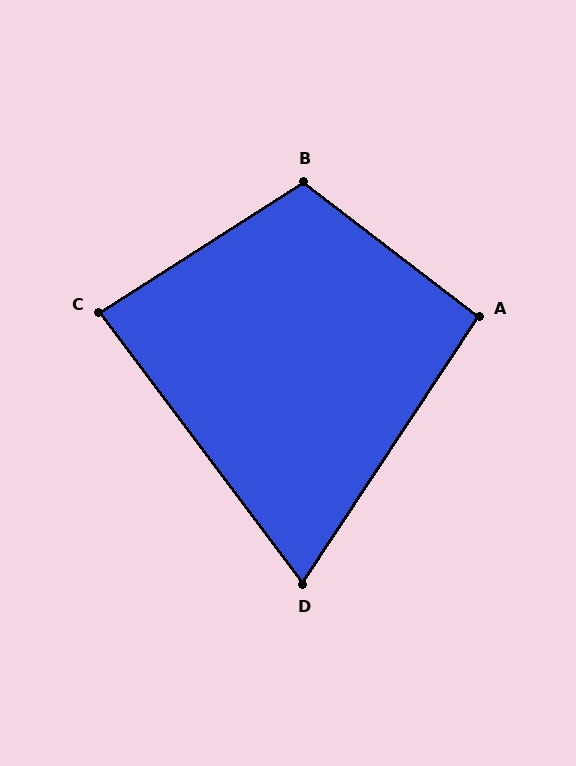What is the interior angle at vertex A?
Approximately 94 degrees (approximately right).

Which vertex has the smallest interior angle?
D, at approximately 70 degrees.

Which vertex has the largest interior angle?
B, at approximately 110 degrees.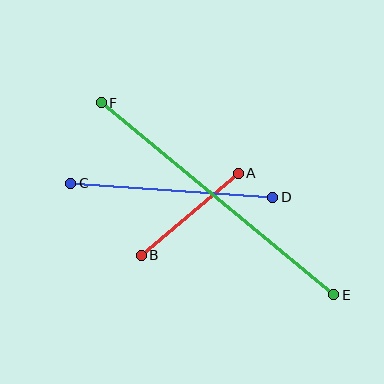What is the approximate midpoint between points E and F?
The midpoint is at approximately (218, 199) pixels.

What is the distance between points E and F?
The distance is approximately 301 pixels.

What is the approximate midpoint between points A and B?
The midpoint is at approximately (190, 214) pixels.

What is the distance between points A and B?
The distance is approximately 127 pixels.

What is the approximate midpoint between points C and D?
The midpoint is at approximately (172, 190) pixels.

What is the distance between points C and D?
The distance is approximately 202 pixels.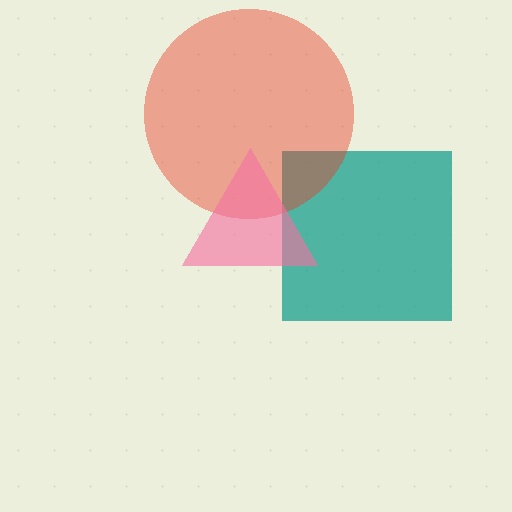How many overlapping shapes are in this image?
There are 3 overlapping shapes in the image.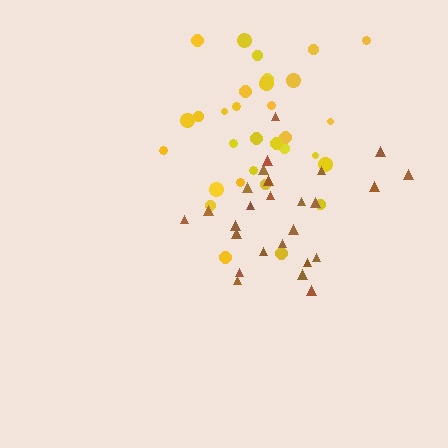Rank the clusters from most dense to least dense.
brown, yellow.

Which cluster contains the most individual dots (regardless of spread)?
Yellow (31).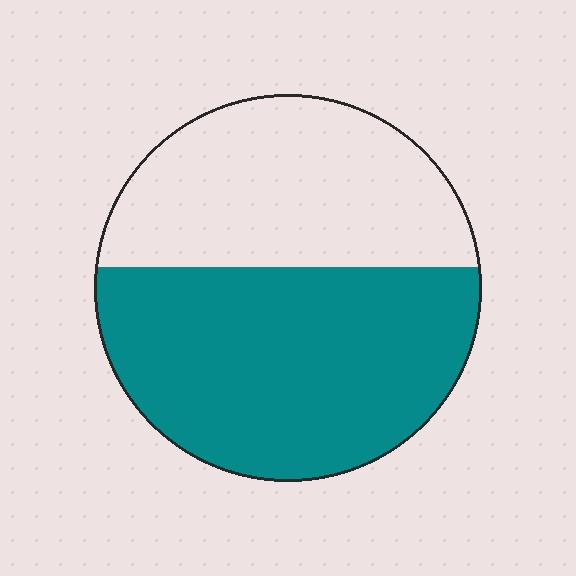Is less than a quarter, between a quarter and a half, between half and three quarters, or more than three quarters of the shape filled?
Between half and three quarters.